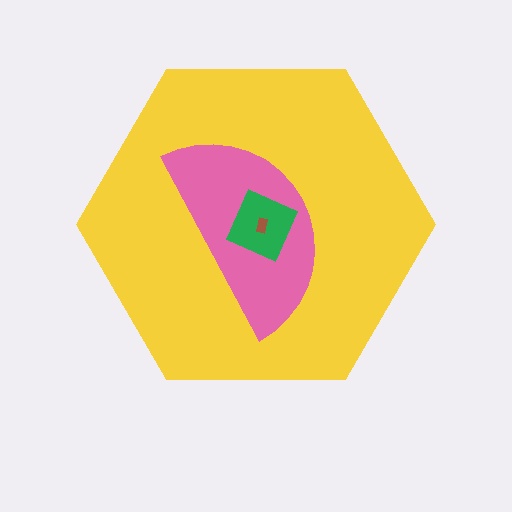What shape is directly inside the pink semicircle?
The green square.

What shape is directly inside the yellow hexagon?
The pink semicircle.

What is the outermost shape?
The yellow hexagon.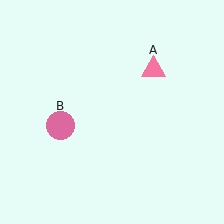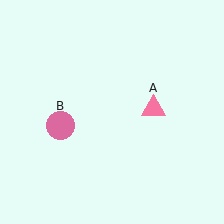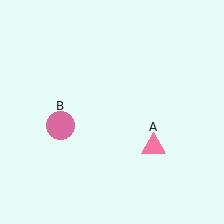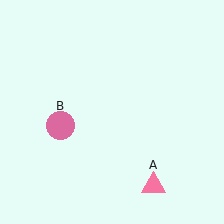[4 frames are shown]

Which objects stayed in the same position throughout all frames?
Pink circle (object B) remained stationary.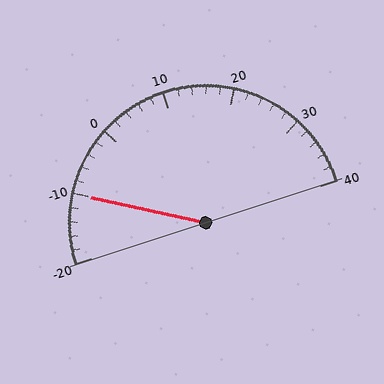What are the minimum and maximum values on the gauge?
The gauge ranges from -20 to 40.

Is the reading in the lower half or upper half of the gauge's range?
The reading is in the lower half of the range (-20 to 40).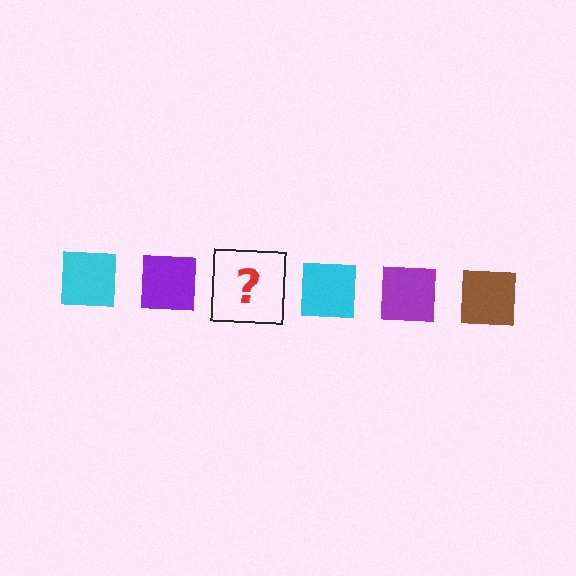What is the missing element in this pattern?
The missing element is a brown square.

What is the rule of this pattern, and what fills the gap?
The rule is that the pattern cycles through cyan, purple, brown squares. The gap should be filled with a brown square.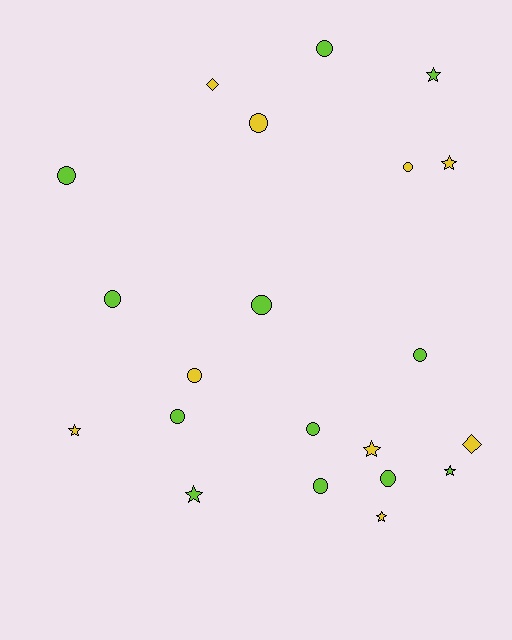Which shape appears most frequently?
Circle, with 12 objects.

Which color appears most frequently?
Lime, with 12 objects.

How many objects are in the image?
There are 21 objects.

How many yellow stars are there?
There are 4 yellow stars.